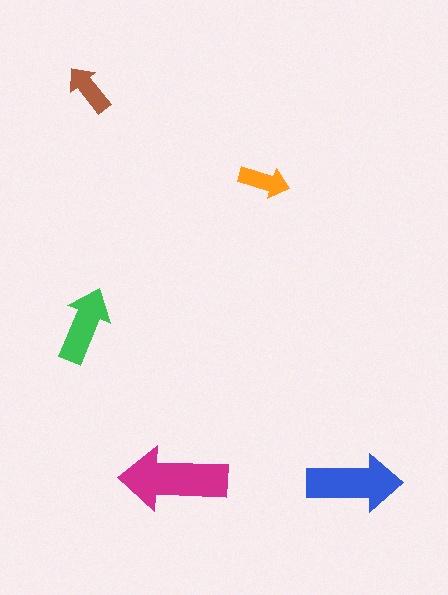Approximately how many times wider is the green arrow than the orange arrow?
About 1.5 times wider.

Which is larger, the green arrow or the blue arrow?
The blue one.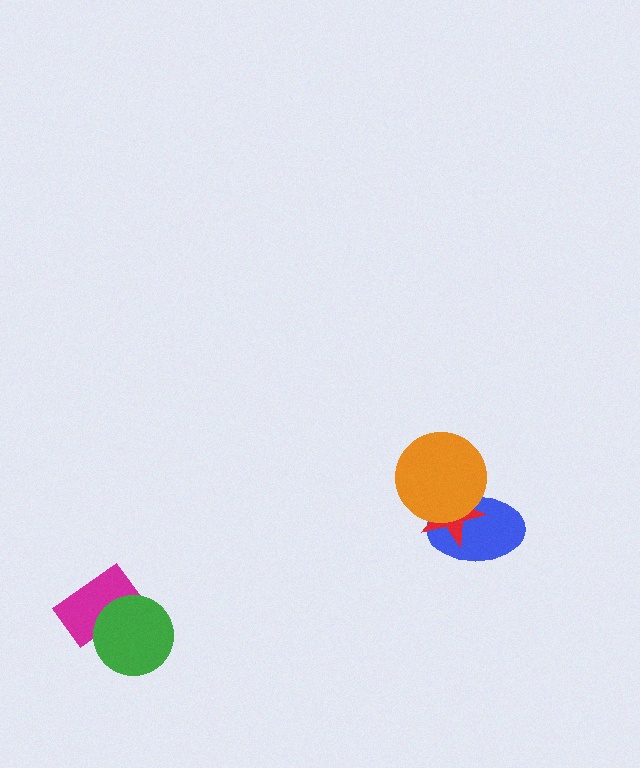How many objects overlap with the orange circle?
2 objects overlap with the orange circle.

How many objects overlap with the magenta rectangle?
1 object overlaps with the magenta rectangle.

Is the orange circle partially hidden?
No, no other shape covers it.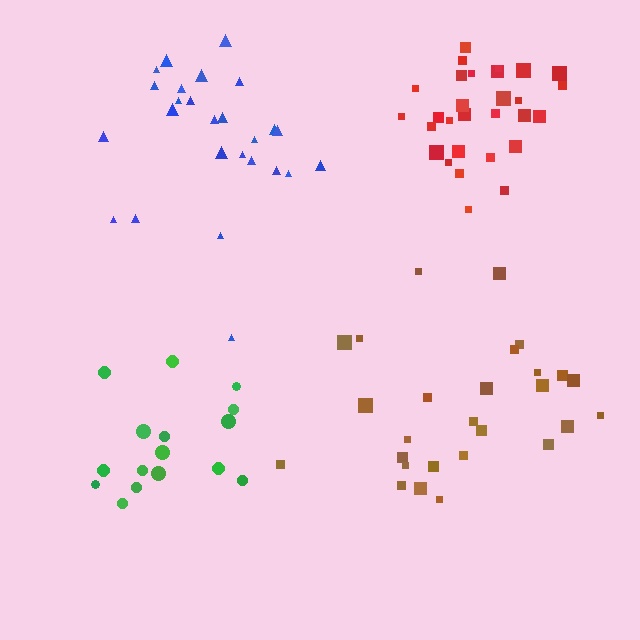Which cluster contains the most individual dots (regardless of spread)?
Red (31).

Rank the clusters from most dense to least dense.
red, green, blue, brown.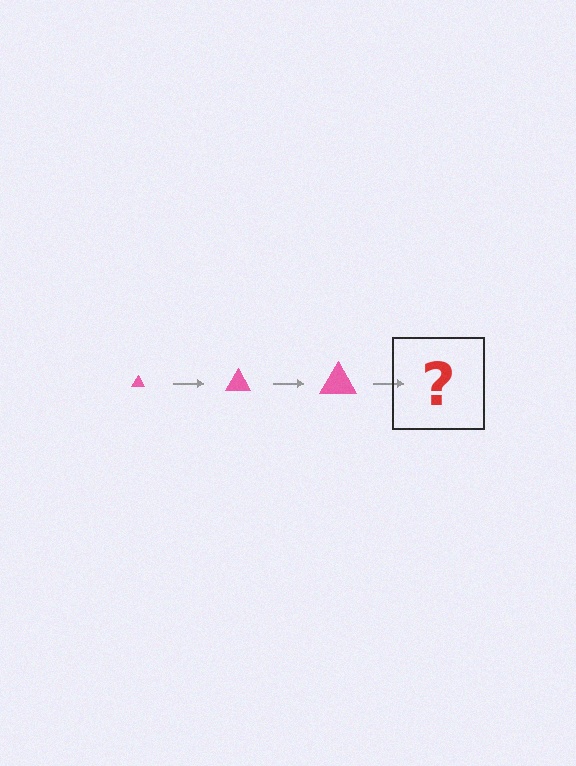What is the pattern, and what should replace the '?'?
The pattern is that the triangle gets progressively larger each step. The '?' should be a pink triangle, larger than the previous one.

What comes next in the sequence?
The next element should be a pink triangle, larger than the previous one.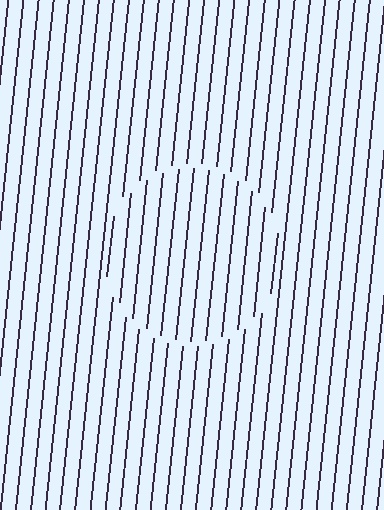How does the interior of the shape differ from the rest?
The interior of the shape contains the same grating, shifted by half a period — the contour is defined by the phase discontinuity where line-ends from the inner and outer gratings abut.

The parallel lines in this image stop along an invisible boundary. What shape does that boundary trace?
An illusory circle. The interior of the shape contains the same grating, shifted by half a period — the contour is defined by the phase discontinuity where line-ends from the inner and outer gratings abut.